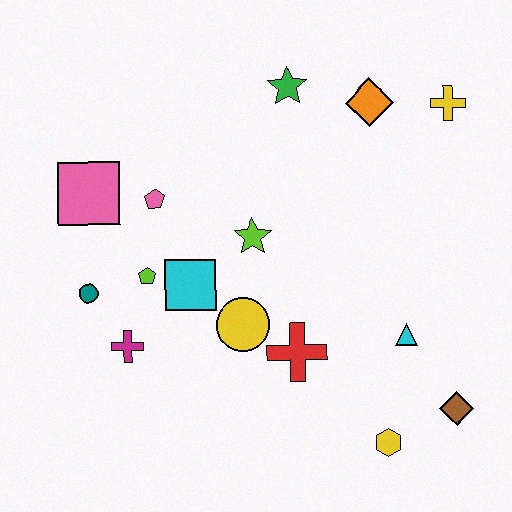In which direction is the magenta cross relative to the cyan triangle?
The magenta cross is to the left of the cyan triangle.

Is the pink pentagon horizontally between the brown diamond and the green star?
No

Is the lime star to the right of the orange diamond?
No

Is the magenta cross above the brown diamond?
Yes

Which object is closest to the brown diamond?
The yellow hexagon is closest to the brown diamond.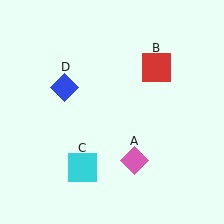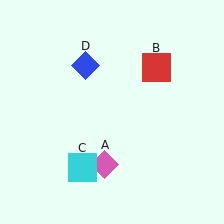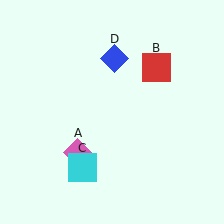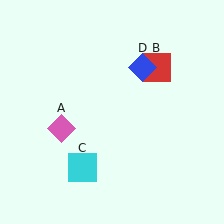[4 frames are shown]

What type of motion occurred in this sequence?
The pink diamond (object A), blue diamond (object D) rotated clockwise around the center of the scene.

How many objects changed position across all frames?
2 objects changed position: pink diamond (object A), blue diamond (object D).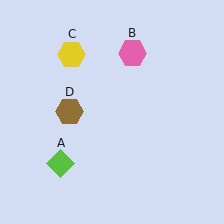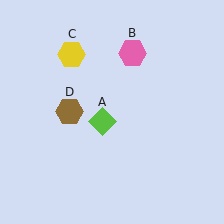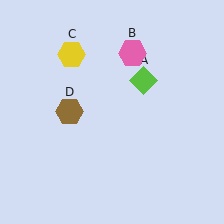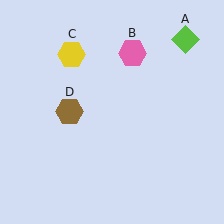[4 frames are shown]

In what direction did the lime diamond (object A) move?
The lime diamond (object A) moved up and to the right.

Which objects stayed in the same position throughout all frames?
Pink hexagon (object B) and yellow hexagon (object C) and brown hexagon (object D) remained stationary.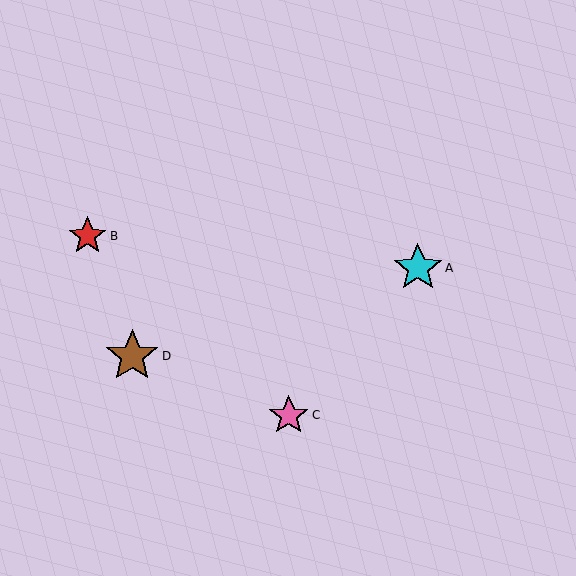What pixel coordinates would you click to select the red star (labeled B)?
Click at (88, 236) to select the red star B.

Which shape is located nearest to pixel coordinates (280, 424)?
The pink star (labeled C) at (289, 415) is nearest to that location.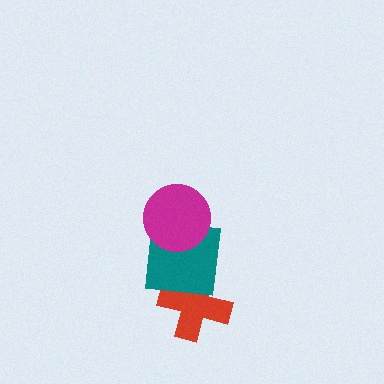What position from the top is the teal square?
The teal square is 2nd from the top.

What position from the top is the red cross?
The red cross is 3rd from the top.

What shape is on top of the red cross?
The teal square is on top of the red cross.